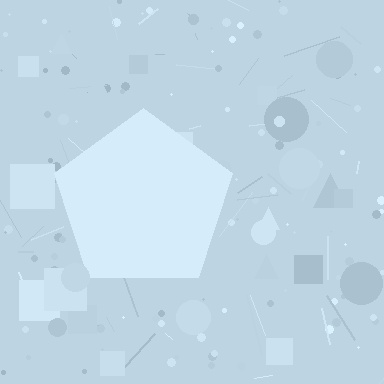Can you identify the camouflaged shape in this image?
The camouflaged shape is a pentagon.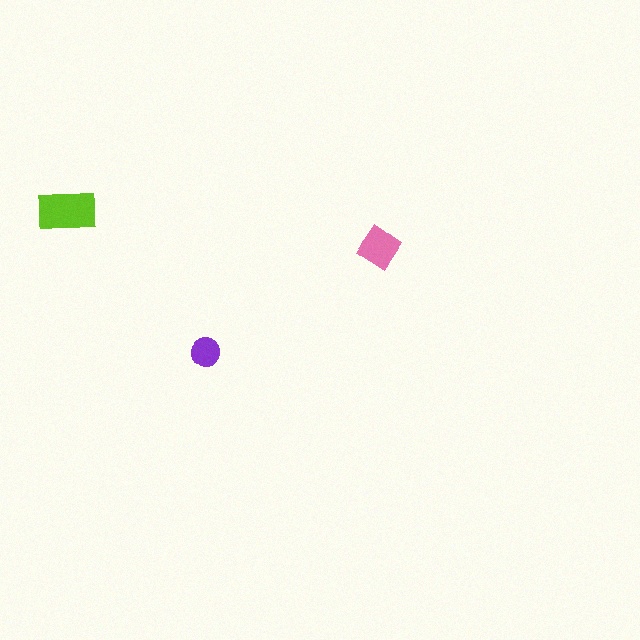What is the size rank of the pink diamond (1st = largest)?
2nd.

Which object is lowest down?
The purple circle is bottommost.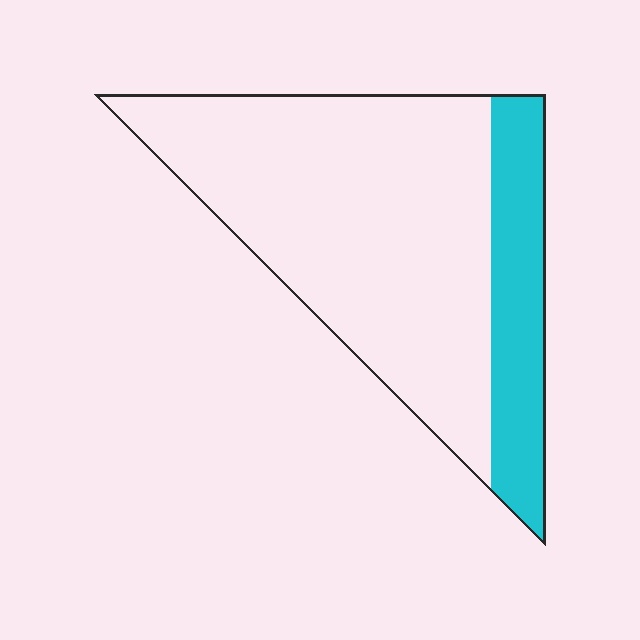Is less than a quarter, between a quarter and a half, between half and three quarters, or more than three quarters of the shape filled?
Less than a quarter.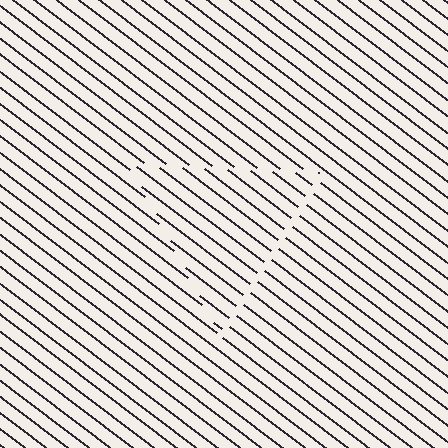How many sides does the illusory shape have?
3 sides — the line-ends trace a triangle.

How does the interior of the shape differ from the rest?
The interior of the shape contains the same grating, shifted by half a period — the contour is defined by the phase discontinuity where line-ends from the inner and outer gratings abut.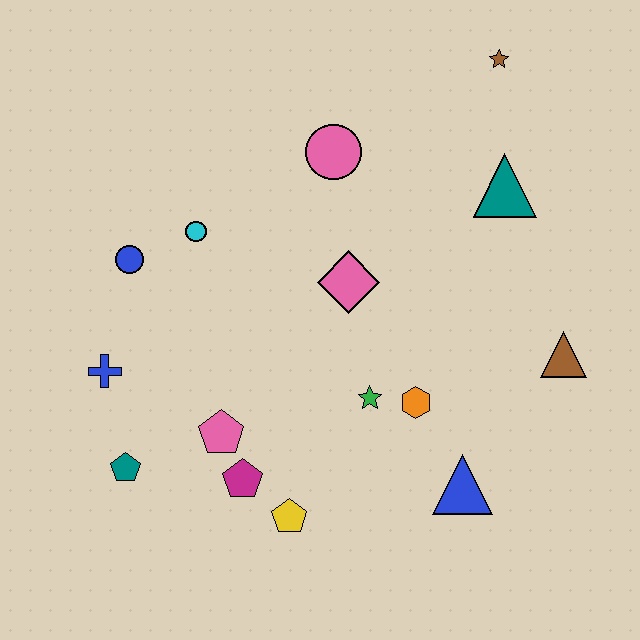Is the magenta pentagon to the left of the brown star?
Yes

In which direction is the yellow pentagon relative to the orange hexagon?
The yellow pentagon is to the left of the orange hexagon.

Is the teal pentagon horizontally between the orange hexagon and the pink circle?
No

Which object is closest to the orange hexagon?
The green star is closest to the orange hexagon.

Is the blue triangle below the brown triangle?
Yes